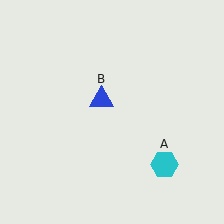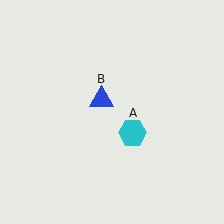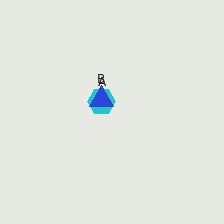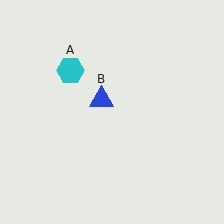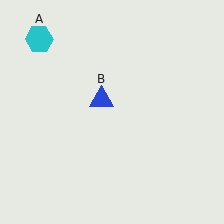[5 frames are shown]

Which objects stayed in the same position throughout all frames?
Blue triangle (object B) remained stationary.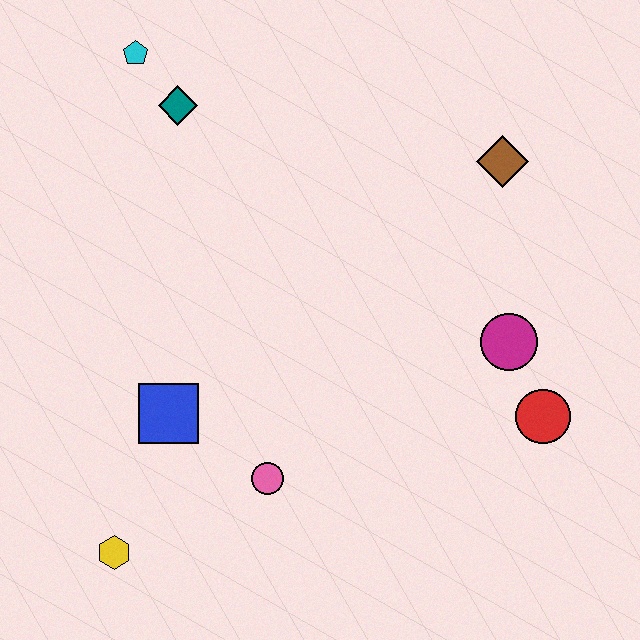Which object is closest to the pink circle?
The blue square is closest to the pink circle.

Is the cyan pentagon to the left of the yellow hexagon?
No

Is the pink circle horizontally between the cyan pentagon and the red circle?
Yes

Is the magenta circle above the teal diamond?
No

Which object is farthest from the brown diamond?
The yellow hexagon is farthest from the brown diamond.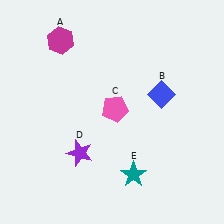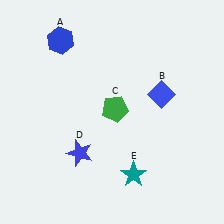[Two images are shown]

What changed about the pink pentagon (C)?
In Image 1, C is pink. In Image 2, it changed to green.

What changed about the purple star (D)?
In Image 1, D is purple. In Image 2, it changed to blue.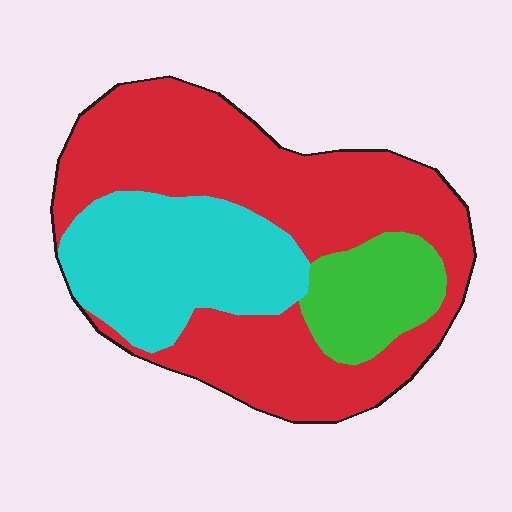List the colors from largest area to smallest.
From largest to smallest: red, cyan, green.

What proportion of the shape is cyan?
Cyan takes up between a quarter and a half of the shape.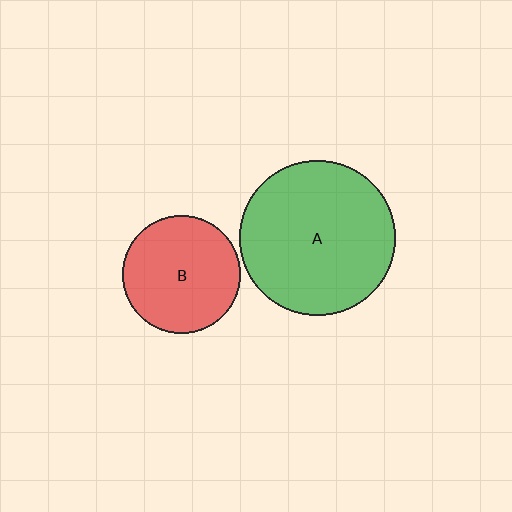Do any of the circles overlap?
No, none of the circles overlap.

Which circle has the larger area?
Circle A (green).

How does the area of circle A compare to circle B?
Approximately 1.7 times.